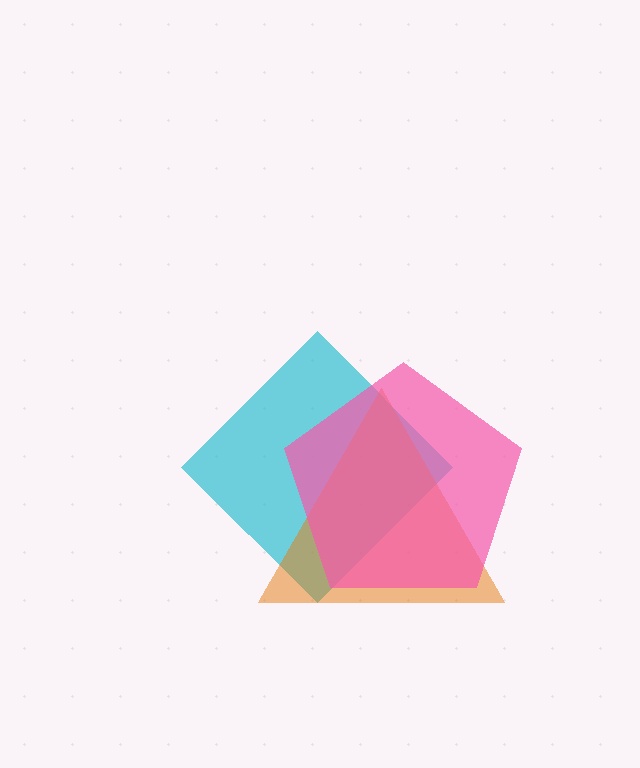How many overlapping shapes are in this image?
There are 3 overlapping shapes in the image.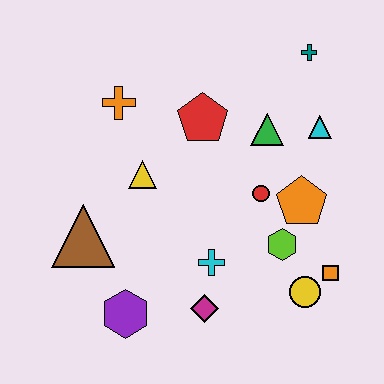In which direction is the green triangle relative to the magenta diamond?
The green triangle is above the magenta diamond.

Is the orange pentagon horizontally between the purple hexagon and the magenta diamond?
No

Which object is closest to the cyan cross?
The magenta diamond is closest to the cyan cross.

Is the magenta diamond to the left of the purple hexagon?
No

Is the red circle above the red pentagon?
No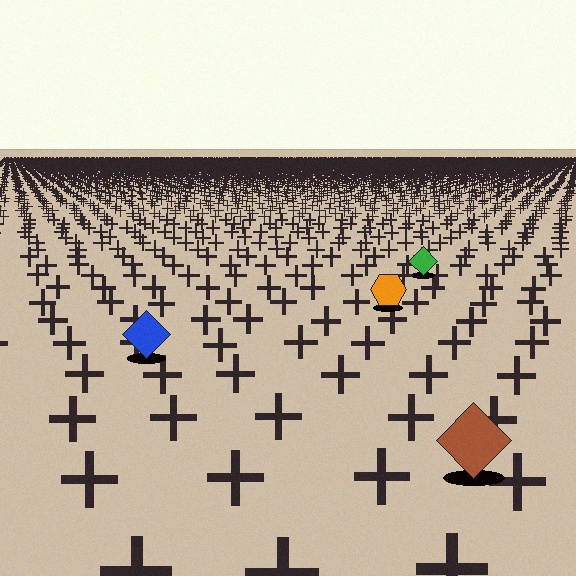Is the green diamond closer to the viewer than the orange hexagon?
No. The orange hexagon is closer — you can tell from the texture gradient: the ground texture is coarser near it.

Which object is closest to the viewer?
The brown diamond is closest. The texture marks near it are larger and more spread out.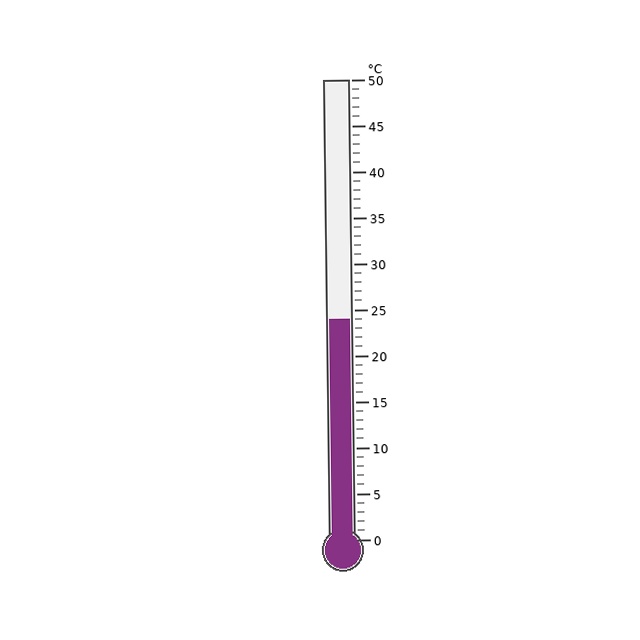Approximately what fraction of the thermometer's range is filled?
The thermometer is filled to approximately 50% of its range.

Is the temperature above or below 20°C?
The temperature is above 20°C.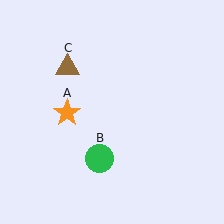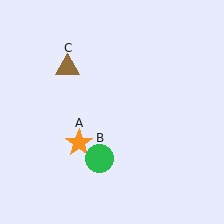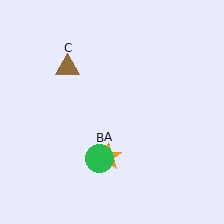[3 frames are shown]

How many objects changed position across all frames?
1 object changed position: orange star (object A).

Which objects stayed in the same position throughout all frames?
Green circle (object B) and brown triangle (object C) remained stationary.